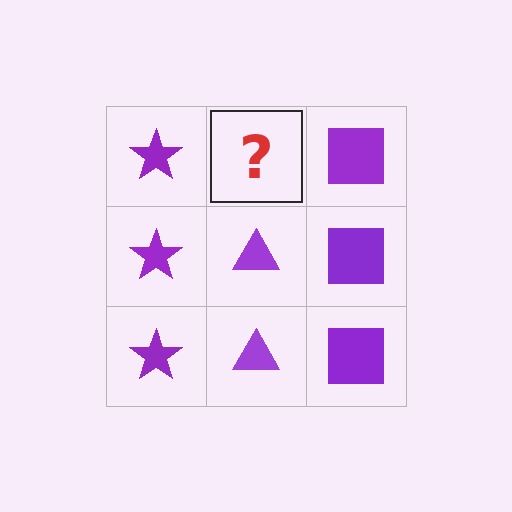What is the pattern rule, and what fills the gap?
The rule is that each column has a consistent shape. The gap should be filled with a purple triangle.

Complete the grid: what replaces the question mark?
The question mark should be replaced with a purple triangle.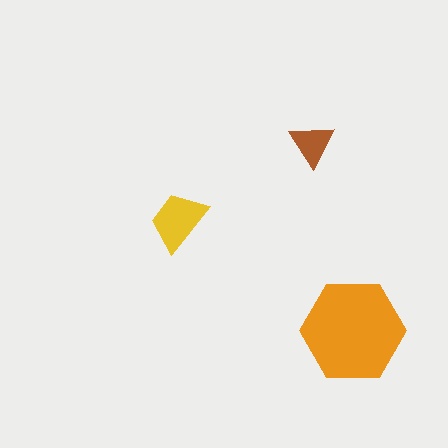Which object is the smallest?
The brown triangle.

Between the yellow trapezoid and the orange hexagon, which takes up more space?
The orange hexagon.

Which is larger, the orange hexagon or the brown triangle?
The orange hexagon.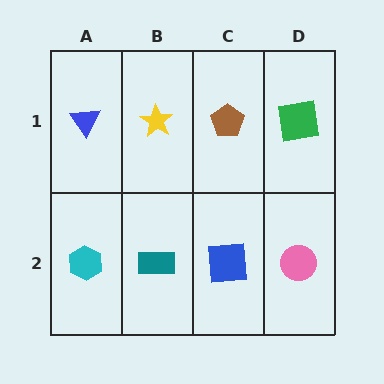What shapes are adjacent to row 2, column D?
A green square (row 1, column D), a blue square (row 2, column C).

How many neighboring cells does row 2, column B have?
3.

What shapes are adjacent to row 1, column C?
A blue square (row 2, column C), a yellow star (row 1, column B), a green square (row 1, column D).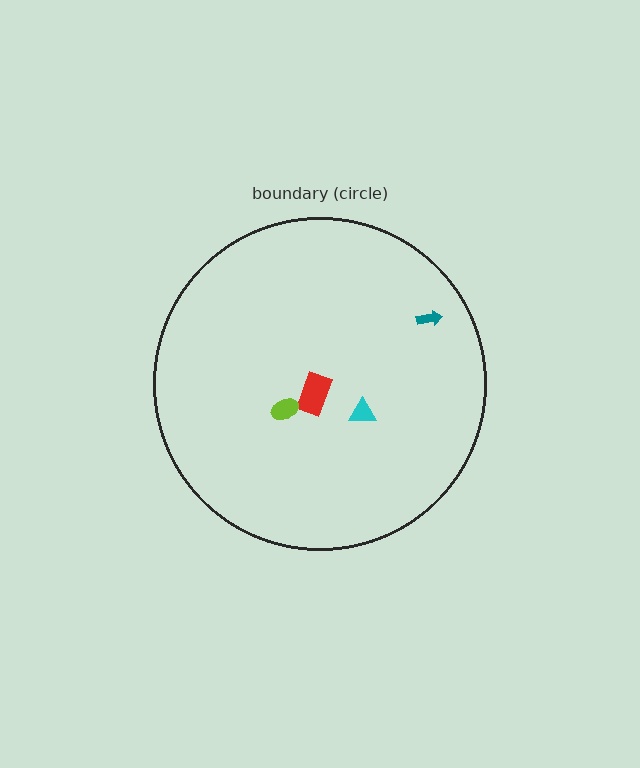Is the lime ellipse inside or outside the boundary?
Inside.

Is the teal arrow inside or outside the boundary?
Inside.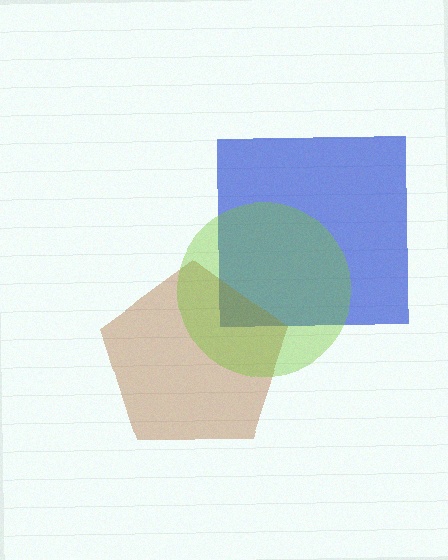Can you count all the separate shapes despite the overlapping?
Yes, there are 3 separate shapes.